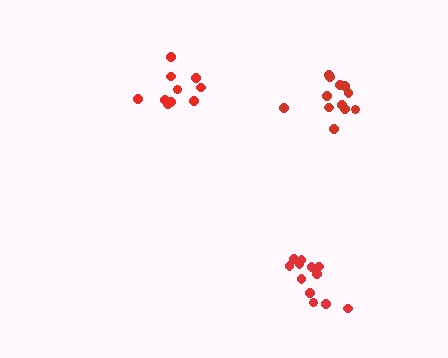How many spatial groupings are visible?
There are 3 spatial groupings.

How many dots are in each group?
Group 1: 10 dots, Group 2: 12 dots, Group 3: 12 dots (34 total).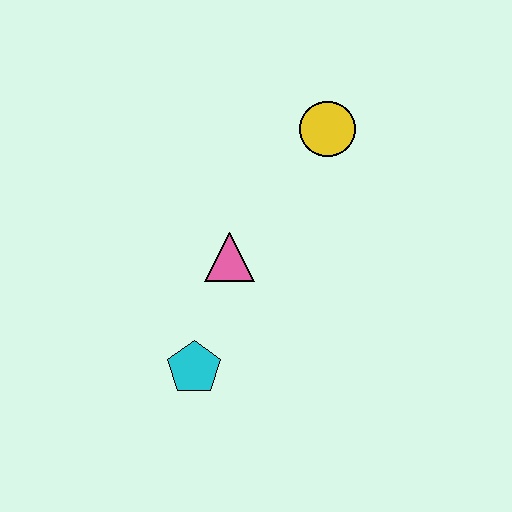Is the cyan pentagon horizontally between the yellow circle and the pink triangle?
No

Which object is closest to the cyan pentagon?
The pink triangle is closest to the cyan pentagon.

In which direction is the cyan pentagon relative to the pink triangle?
The cyan pentagon is below the pink triangle.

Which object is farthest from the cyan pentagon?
The yellow circle is farthest from the cyan pentagon.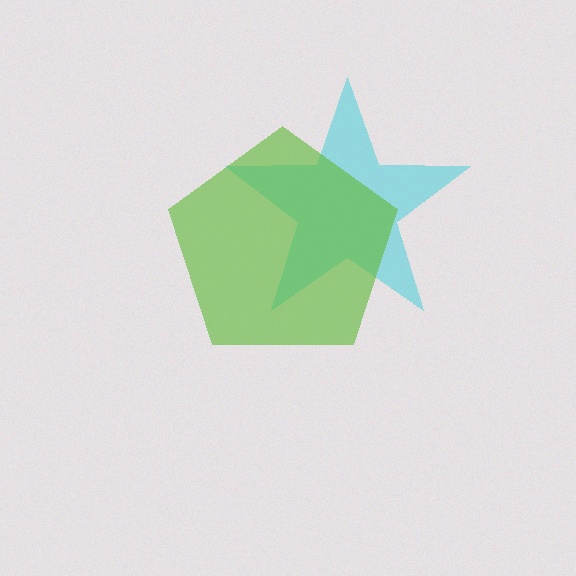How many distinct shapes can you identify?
There are 2 distinct shapes: a cyan star, a lime pentagon.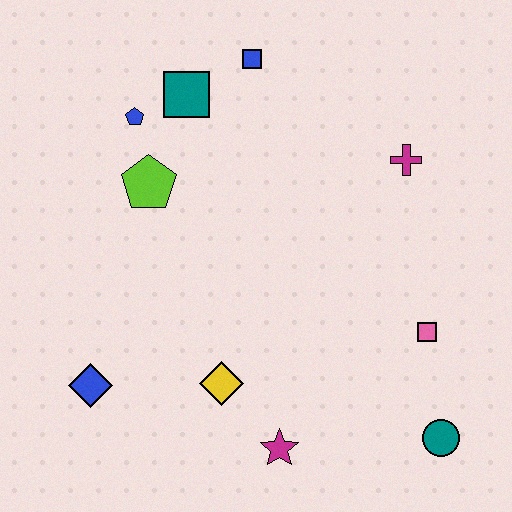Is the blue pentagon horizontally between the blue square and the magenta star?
No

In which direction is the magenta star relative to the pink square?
The magenta star is to the left of the pink square.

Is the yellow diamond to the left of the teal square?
No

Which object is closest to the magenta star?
The yellow diamond is closest to the magenta star.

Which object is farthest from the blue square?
The teal circle is farthest from the blue square.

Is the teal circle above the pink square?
No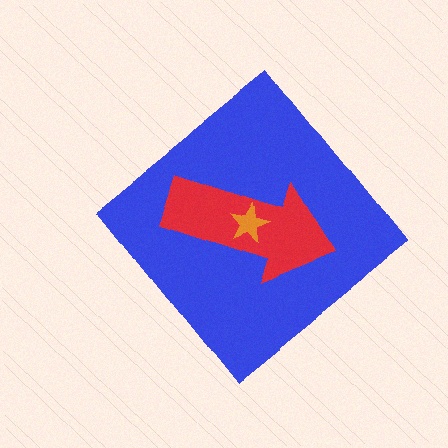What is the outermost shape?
The blue diamond.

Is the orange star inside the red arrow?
Yes.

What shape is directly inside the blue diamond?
The red arrow.